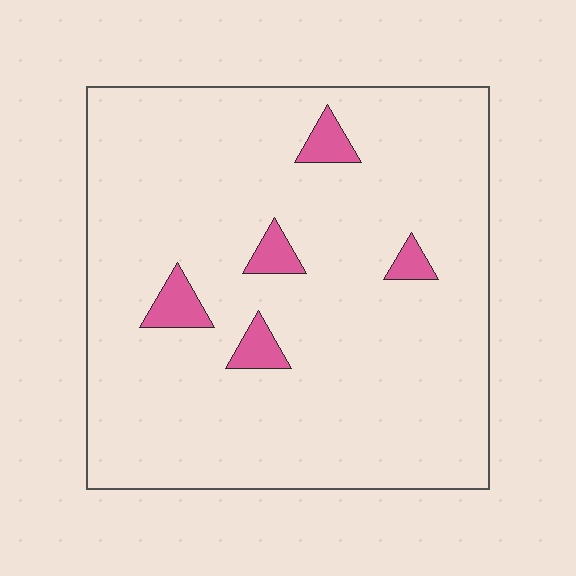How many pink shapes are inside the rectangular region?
5.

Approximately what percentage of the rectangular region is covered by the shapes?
Approximately 5%.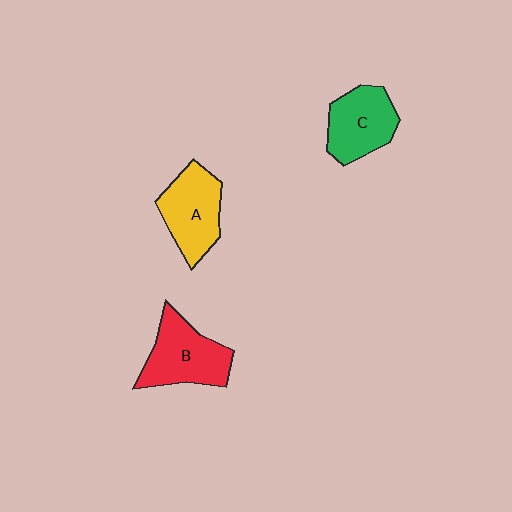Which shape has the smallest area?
Shape C (green).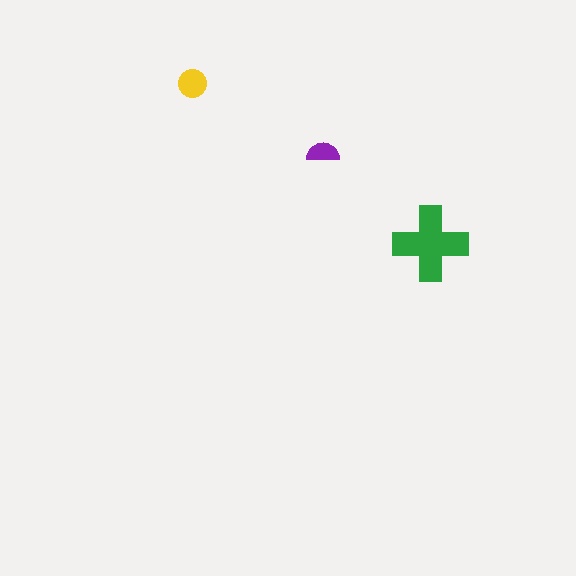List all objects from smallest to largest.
The purple semicircle, the yellow circle, the green cross.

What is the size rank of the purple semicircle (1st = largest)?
3rd.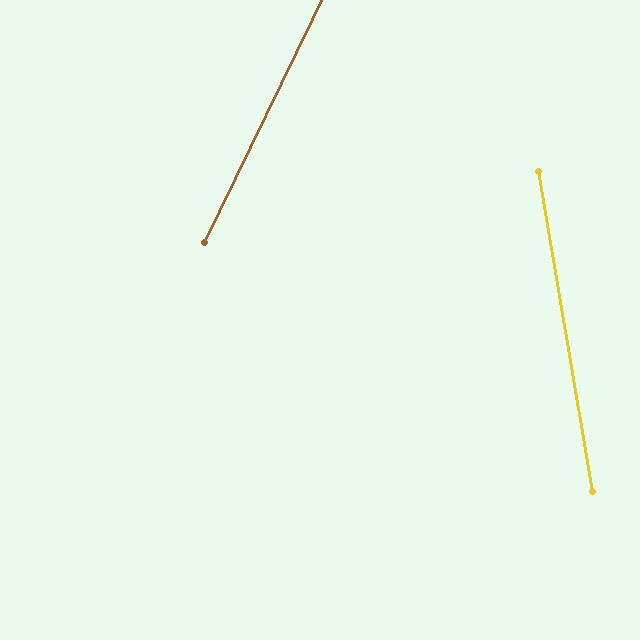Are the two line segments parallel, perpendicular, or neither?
Neither parallel nor perpendicular — they differ by about 35°.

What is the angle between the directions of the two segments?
Approximately 35 degrees.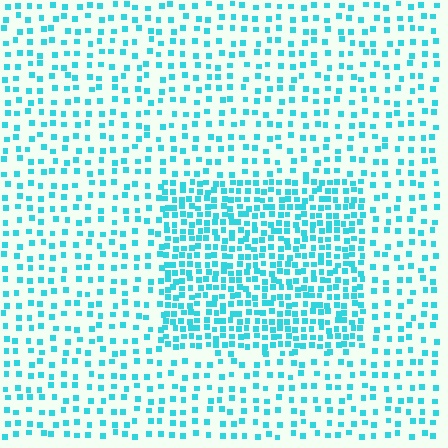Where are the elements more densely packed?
The elements are more densely packed inside the rectangle boundary.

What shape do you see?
I see a rectangle.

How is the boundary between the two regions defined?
The boundary is defined by a change in element density (approximately 2.2x ratio). All elements are the same color, size, and shape.